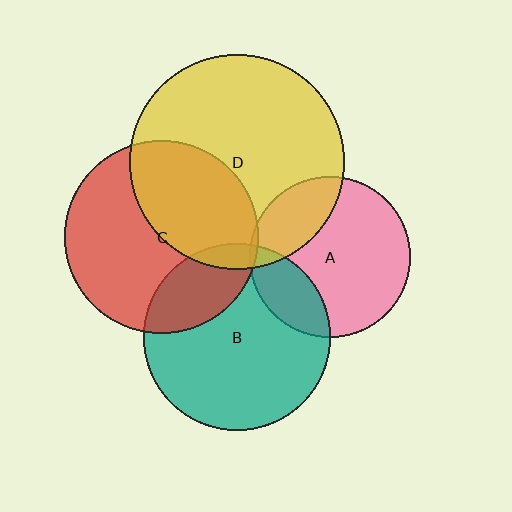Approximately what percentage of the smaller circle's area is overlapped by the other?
Approximately 25%.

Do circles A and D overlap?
Yes.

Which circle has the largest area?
Circle D (yellow).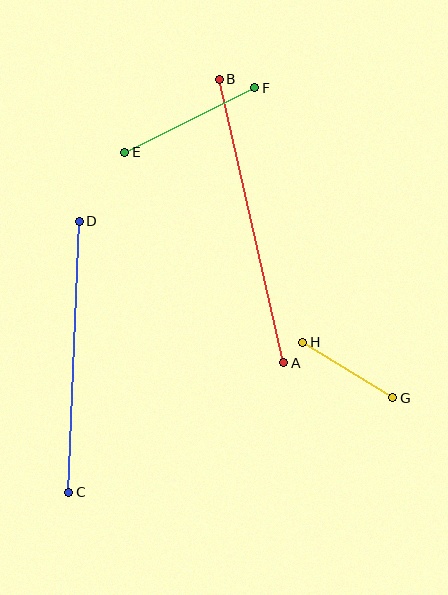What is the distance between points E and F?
The distance is approximately 145 pixels.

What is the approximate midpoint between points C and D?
The midpoint is at approximately (74, 357) pixels.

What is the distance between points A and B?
The distance is approximately 291 pixels.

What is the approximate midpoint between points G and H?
The midpoint is at approximately (348, 370) pixels.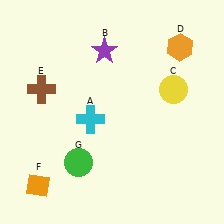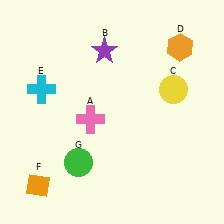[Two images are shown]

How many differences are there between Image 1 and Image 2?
There are 2 differences between the two images.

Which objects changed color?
A changed from cyan to pink. E changed from brown to cyan.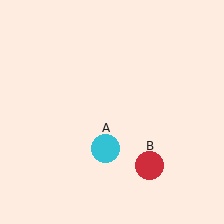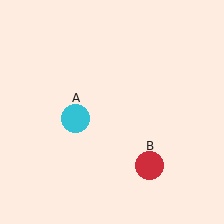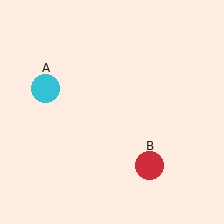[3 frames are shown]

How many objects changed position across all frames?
1 object changed position: cyan circle (object A).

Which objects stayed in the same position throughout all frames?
Red circle (object B) remained stationary.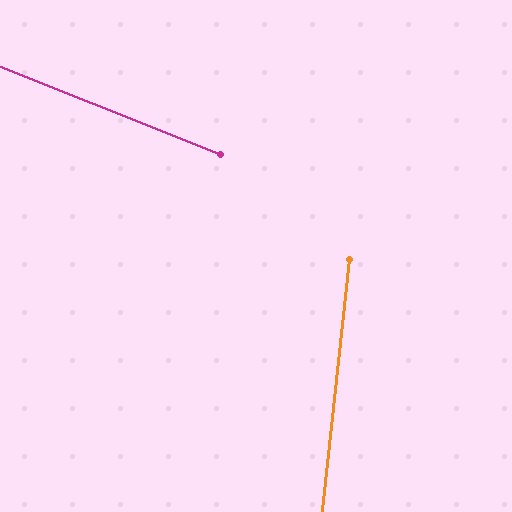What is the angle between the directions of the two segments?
Approximately 75 degrees.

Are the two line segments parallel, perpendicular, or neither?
Neither parallel nor perpendicular — they differ by about 75°.